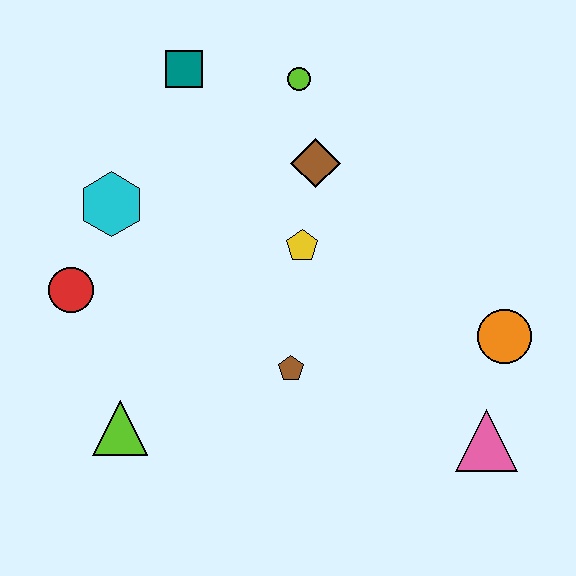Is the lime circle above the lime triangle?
Yes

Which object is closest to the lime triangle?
The red circle is closest to the lime triangle.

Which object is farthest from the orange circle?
The red circle is farthest from the orange circle.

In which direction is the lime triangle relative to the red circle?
The lime triangle is below the red circle.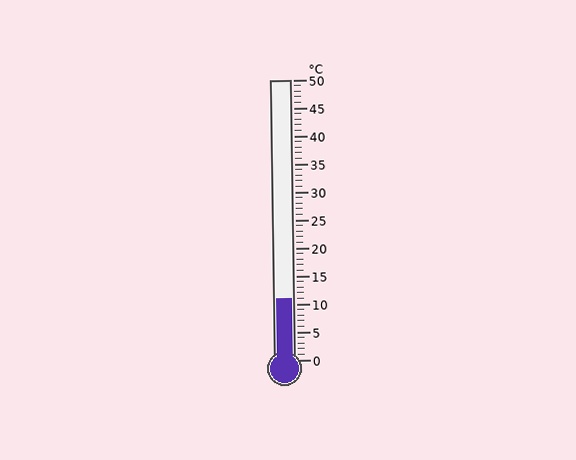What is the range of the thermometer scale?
The thermometer scale ranges from 0°C to 50°C.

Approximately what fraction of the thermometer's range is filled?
The thermometer is filled to approximately 20% of its range.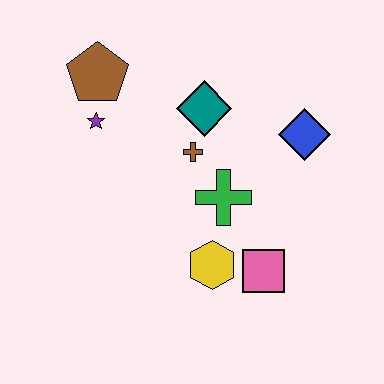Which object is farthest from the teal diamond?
The pink square is farthest from the teal diamond.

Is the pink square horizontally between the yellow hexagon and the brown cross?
No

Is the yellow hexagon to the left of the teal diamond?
No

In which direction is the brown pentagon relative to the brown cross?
The brown pentagon is to the left of the brown cross.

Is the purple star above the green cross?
Yes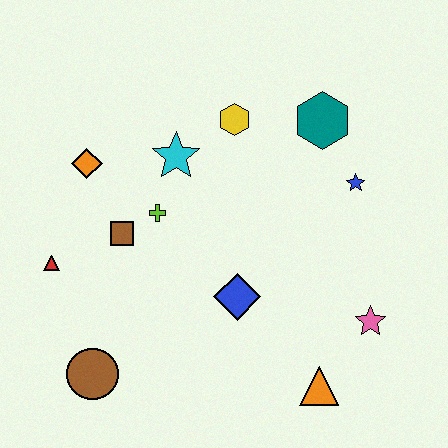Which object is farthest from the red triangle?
The pink star is farthest from the red triangle.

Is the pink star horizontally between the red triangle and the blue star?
No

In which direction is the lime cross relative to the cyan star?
The lime cross is below the cyan star.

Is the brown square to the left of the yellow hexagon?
Yes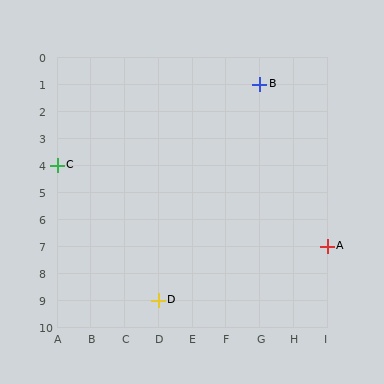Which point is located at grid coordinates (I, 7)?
Point A is at (I, 7).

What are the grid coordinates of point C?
Point C is at grid coordinates (A, 4).